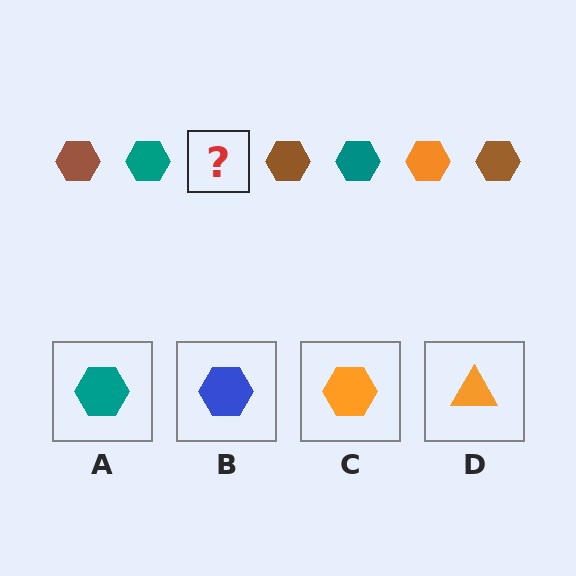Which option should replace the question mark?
Option C.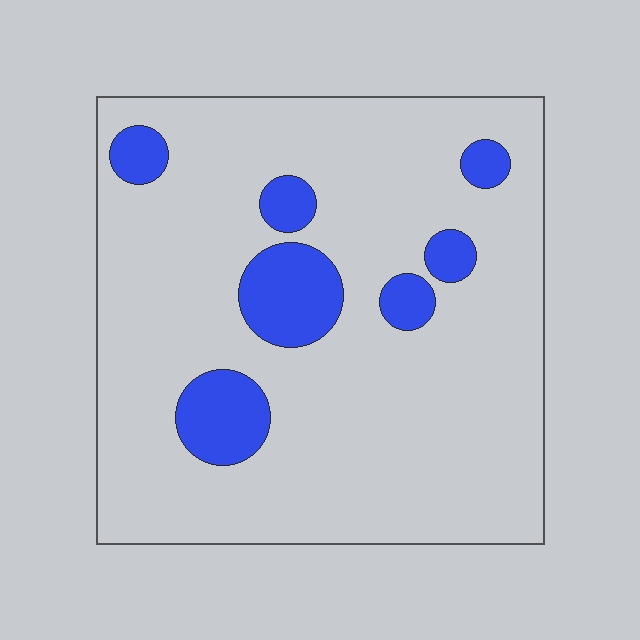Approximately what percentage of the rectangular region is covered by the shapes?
Approximately 15%.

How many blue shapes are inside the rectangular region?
7.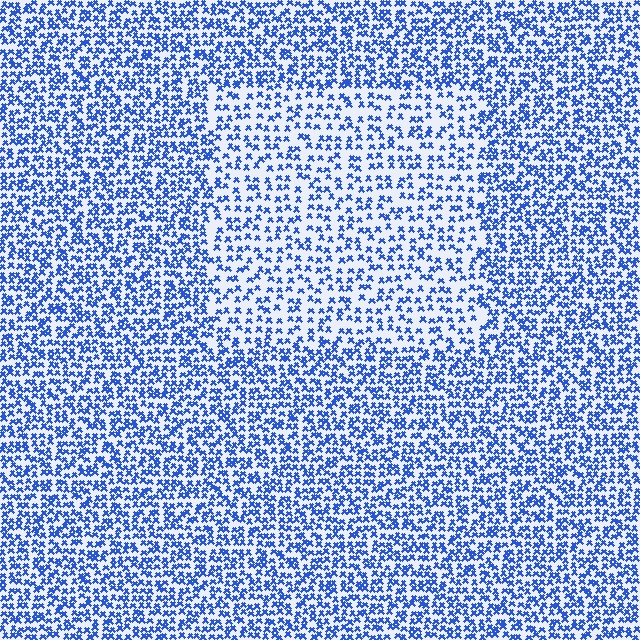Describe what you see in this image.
The image contains small blue elements arranged at two different densities. A rectangle-shaped region is visible where the elements are less densely packed than the surrounding area.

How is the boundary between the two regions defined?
The boundary is defined by a change in element density (approximately 1.7x ratio). All elements are the same color, size, and shape.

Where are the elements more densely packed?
The elements are more densely packed outside the rectangle boundary.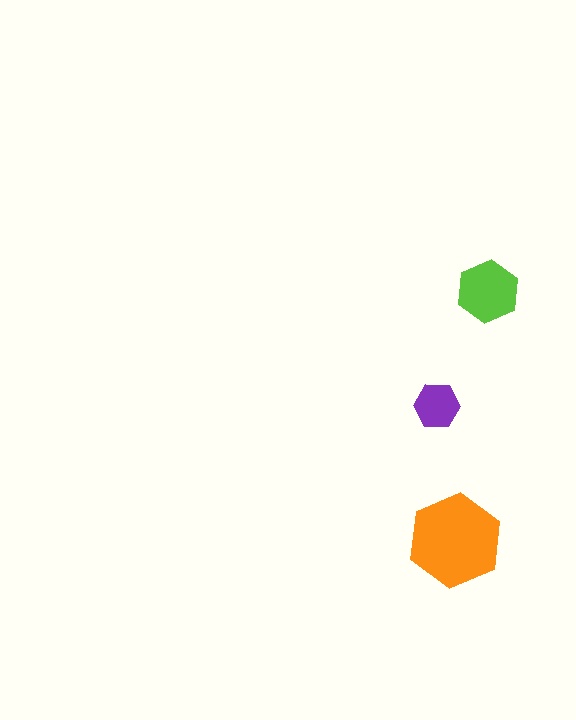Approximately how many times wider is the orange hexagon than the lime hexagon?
About 1.5 times wider.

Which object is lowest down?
The orange hexagon is bottommost.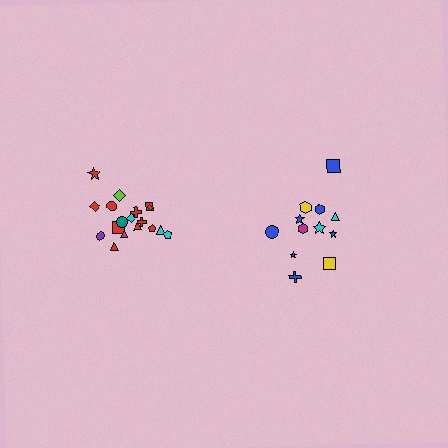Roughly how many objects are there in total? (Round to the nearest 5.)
Roughly 30 objects in total.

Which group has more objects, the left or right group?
The left group.